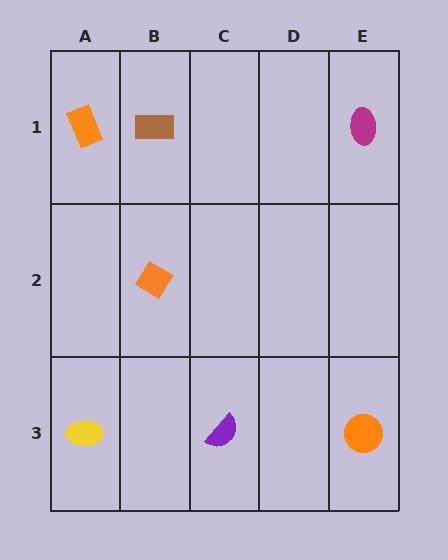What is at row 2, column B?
An orange diamond.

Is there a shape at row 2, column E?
No, that cell is empty.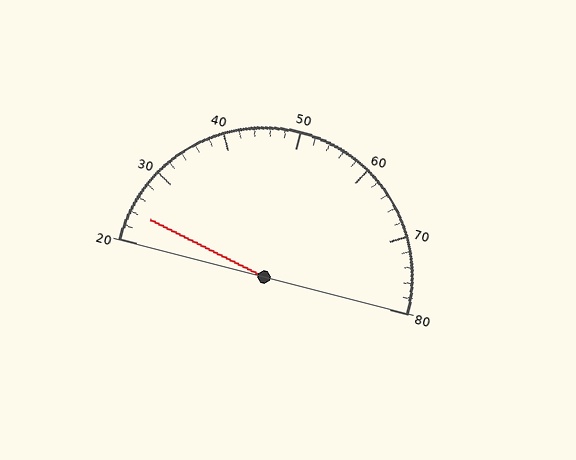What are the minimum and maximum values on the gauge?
The gauge ranges from 20 to 80.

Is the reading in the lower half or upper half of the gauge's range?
The reading is in the lower half of the range (20 to 80).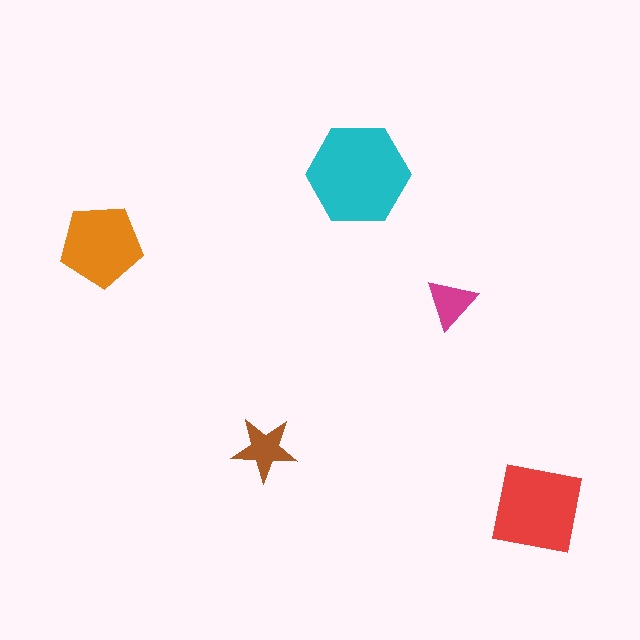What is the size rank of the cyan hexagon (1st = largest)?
1st.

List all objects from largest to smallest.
The cyan hexagon, the red square, the orange pentagon, the brown star, the magenta triangle.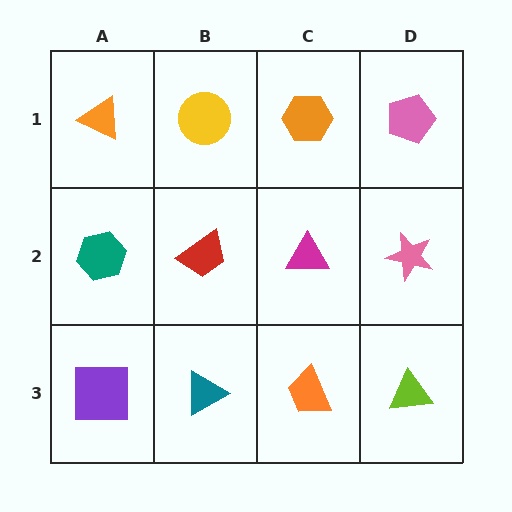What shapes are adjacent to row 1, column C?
A magenta triangle (row 2, column C), a yellow circle (row 1, column B), a pink pentagon (row 1, column D).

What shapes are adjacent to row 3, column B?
A red trapezoid (row 2, column B), a purple square (row 3, column A), an orange trapezoid (row 3, column C).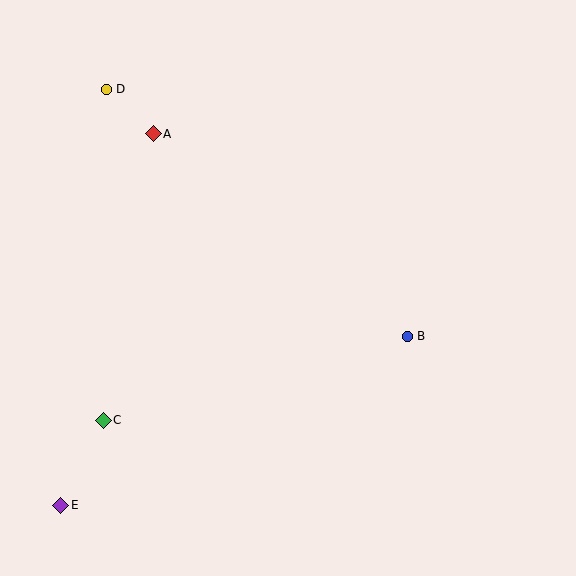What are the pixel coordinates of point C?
Point C is at (103, 420).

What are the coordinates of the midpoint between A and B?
The midpoint between A and B is at (280, 235).